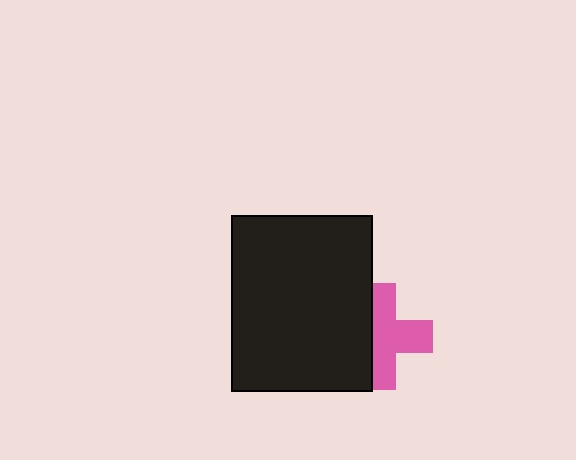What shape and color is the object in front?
The object in front is a black rectangle.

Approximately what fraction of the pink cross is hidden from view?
Roughly 39% of the pink cross is hidden behind the black rectangle.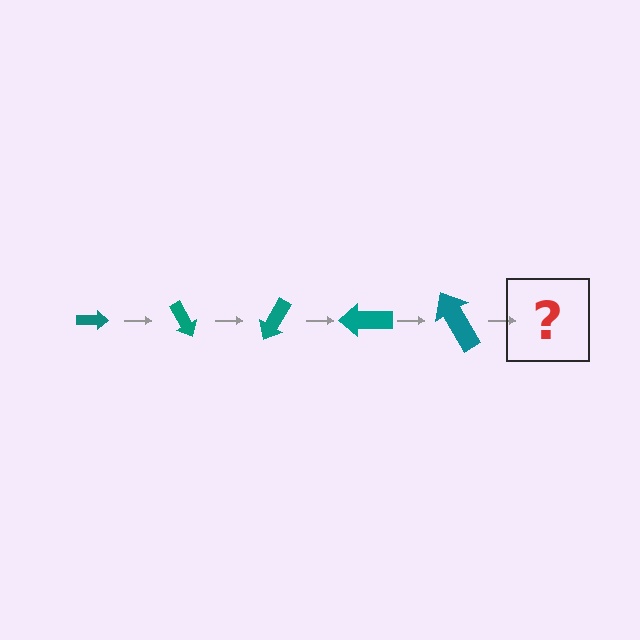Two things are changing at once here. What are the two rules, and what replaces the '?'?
The two rules are that the arrow grows larger each step and it rotates 60 degrees each step. The '?' should be an arrow, larger than the previous one and rotated 300 degrees from the start.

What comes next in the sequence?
The next element should be an arrow, larger than the previous one and rotated 300 degrees from the start.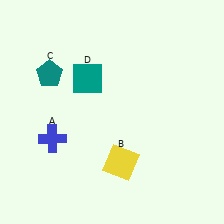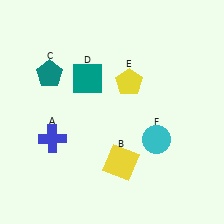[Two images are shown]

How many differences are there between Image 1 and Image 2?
There are 2 differences between the two images.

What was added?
A yellow pentagon (E), a cyan circle (F) were added in Image 2.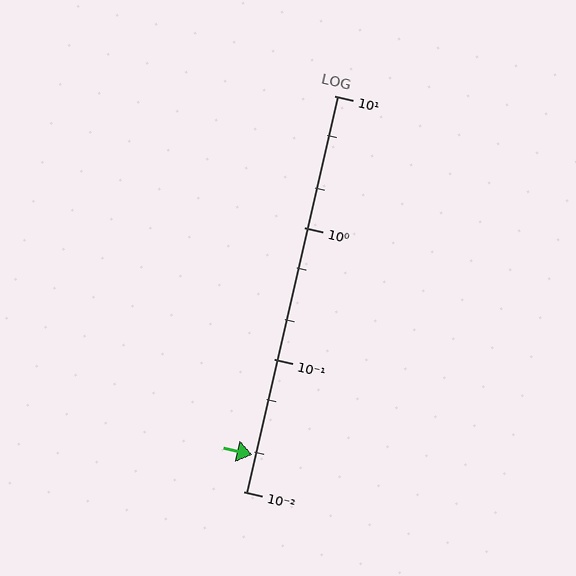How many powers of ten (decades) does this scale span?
The scale spans 3 decades, from 0.01 to 10.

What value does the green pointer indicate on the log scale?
The pointer indicates approximately 0.019.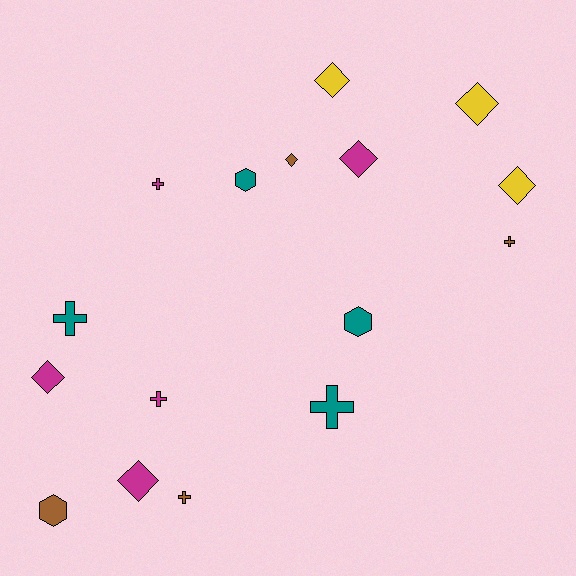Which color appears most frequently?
Magenta, with 5 objects.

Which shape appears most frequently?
Diamond, with 7 objects.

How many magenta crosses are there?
There are 2 magenta crosses.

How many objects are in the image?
There are 16 objects.